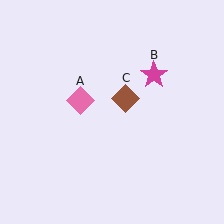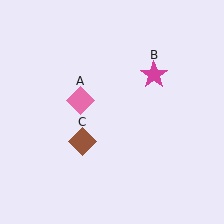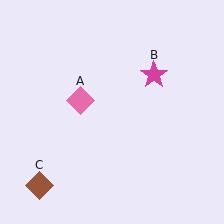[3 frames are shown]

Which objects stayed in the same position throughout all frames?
Pink diamond (object A) and magenta star (object B) remained stationary.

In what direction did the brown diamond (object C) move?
The brown diamond (object C) moved down and to the left.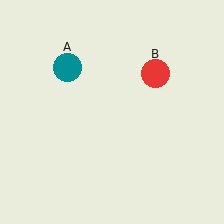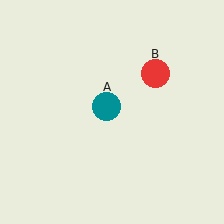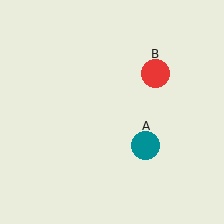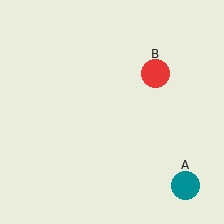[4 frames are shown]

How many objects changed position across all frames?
1 object changed position: teal circle (object A).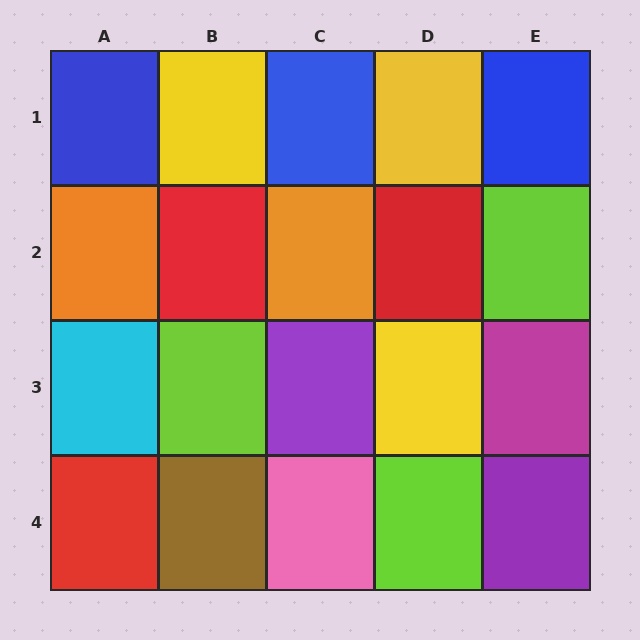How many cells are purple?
2 cells are purple.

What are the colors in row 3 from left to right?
Cyan, lime, purple, yellow, magenta.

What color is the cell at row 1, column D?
Yellow.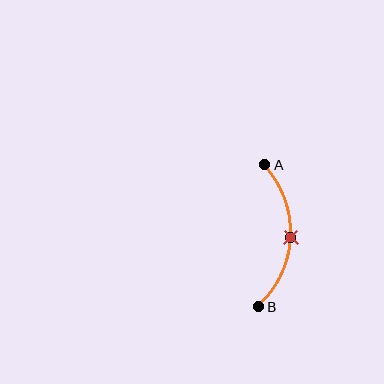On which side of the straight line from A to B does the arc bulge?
The arc bulges to the right of the straight line connecting A and B.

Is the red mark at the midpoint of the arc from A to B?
Yes. The red mark lies on the arc at equal arc-length from both A and B — it is the arc midpoint.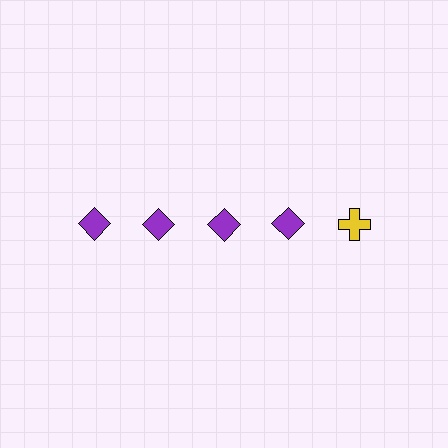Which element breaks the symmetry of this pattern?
The yellow cross in the top row, rightmost column breaks the symmetry. All other shapes are purple diamonds.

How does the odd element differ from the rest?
It differs in both color (yellow instead of purple) and shape (cross instead of diamond).